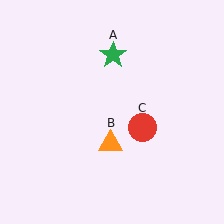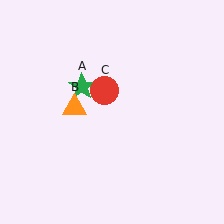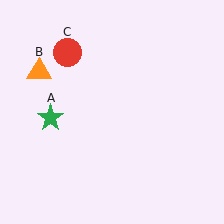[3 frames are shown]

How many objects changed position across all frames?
3 objects changed position: green star (object A), orange triangle (object B), red circle (object C).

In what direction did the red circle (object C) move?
The red circle (object C) moved up and to the left.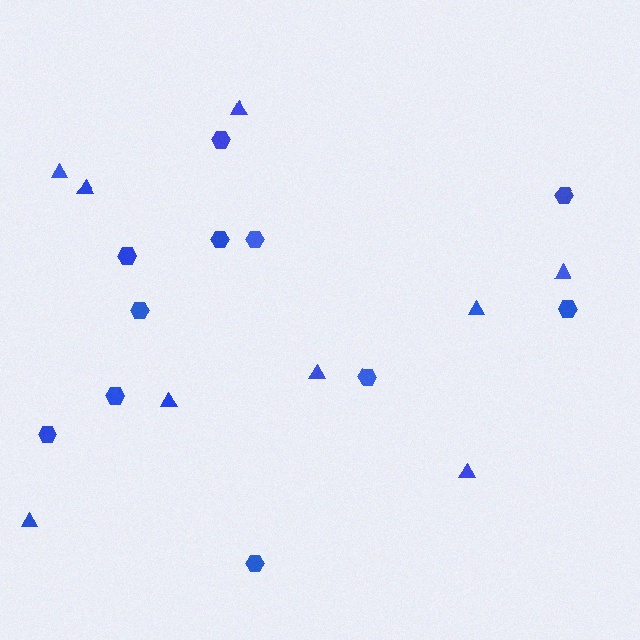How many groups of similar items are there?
There are 2 groups: one group of triangles (9) and one group of hexagons (11).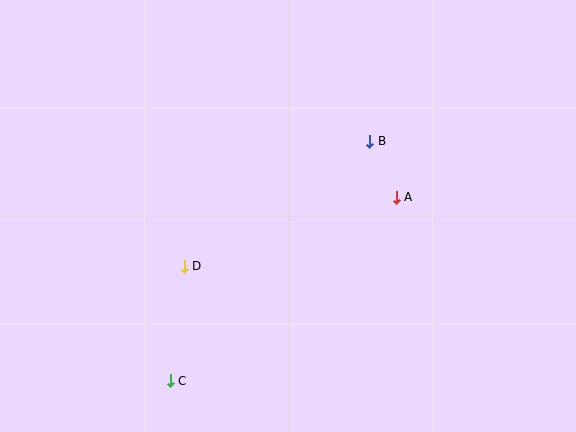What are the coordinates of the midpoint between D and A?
The midpoint between D and A is at (290, 232).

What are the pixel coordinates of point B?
Point B is at (370, 141).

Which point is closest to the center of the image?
Point A at (396, 197) is closest to the center.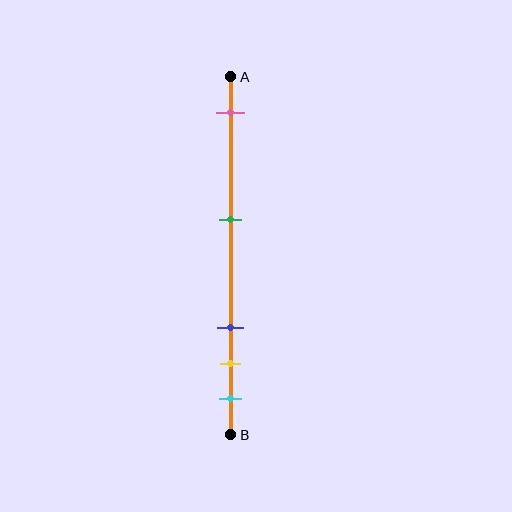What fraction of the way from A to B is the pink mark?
The pink mark is approximately 10% (0.1) of the way from A to B.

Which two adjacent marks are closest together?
The yellow and cyan marks are the closest adjacent pair.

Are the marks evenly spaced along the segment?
No, the marks are not evenly spaced.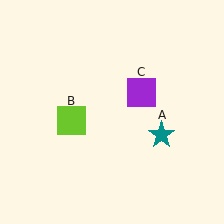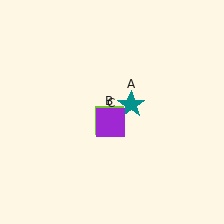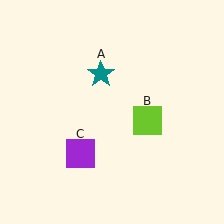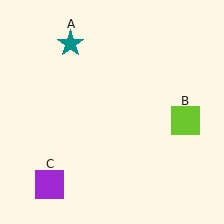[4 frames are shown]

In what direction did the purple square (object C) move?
The purple square (object C) moved down and to the left.